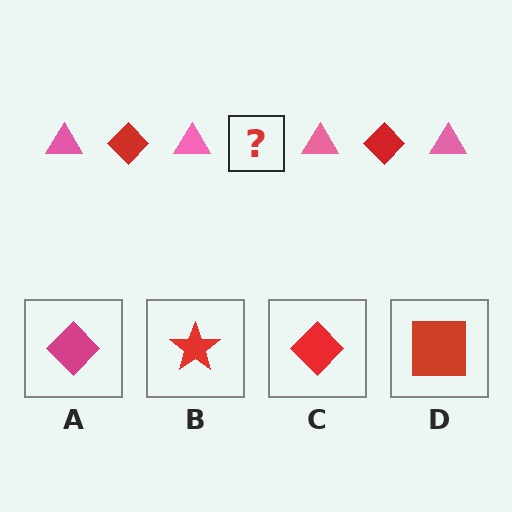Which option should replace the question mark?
Option C.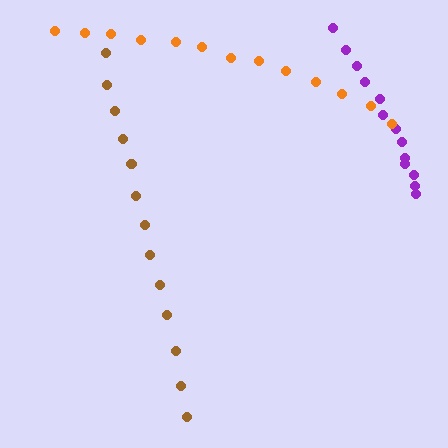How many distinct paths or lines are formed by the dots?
There are 3 distinct paths.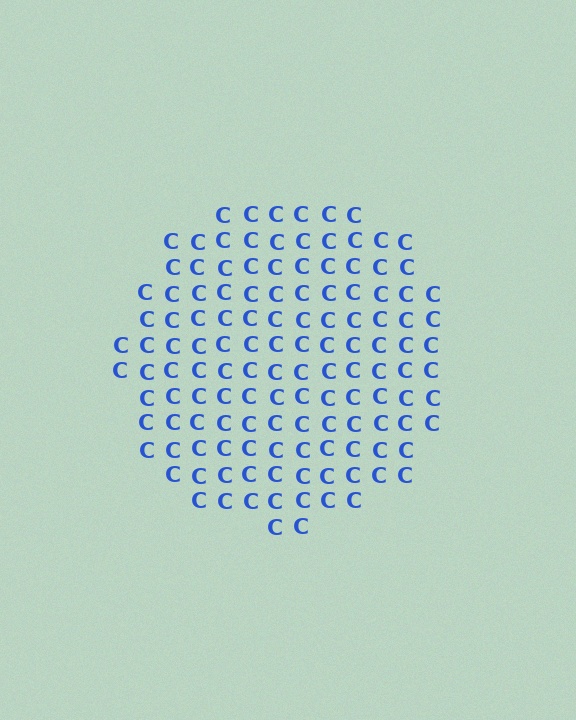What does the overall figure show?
The overall figure shows a circle.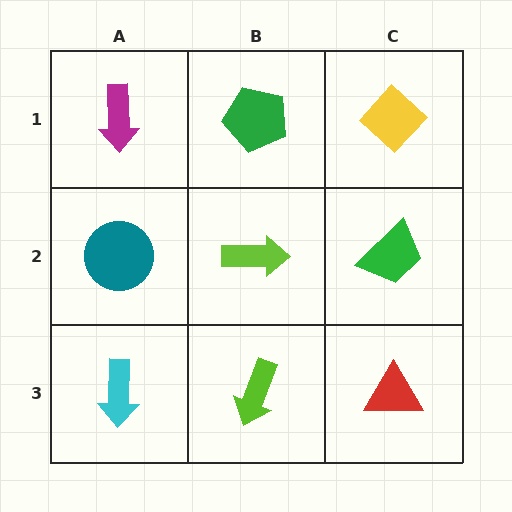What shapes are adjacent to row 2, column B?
A green pentagon (row 1, column B), a lime arrow (row 3, column B), a teal circle (row 2, column A), a green trapezoid (row 2, column C).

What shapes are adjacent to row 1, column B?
A lime arrow (row 2, column B), a magenta arrow (row 1, column A), a yellow diamond (row 1, column C).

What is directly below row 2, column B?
A lime arrow.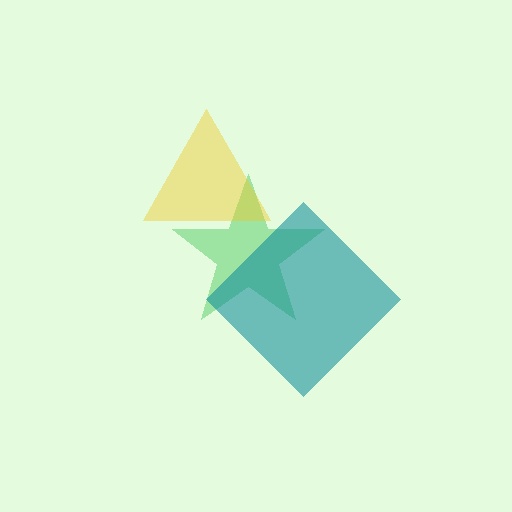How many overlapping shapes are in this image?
There are 3 overlapping shapes in the image.